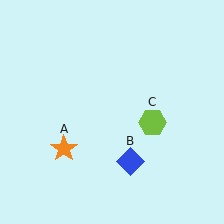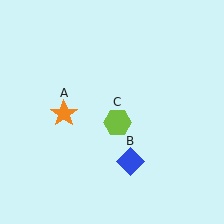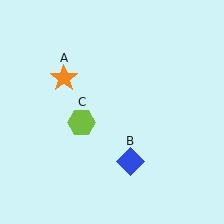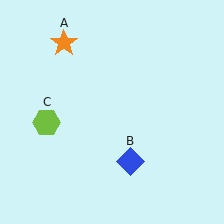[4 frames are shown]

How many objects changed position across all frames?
2 objects changed position: orange star (object A), lime hexagon (object C).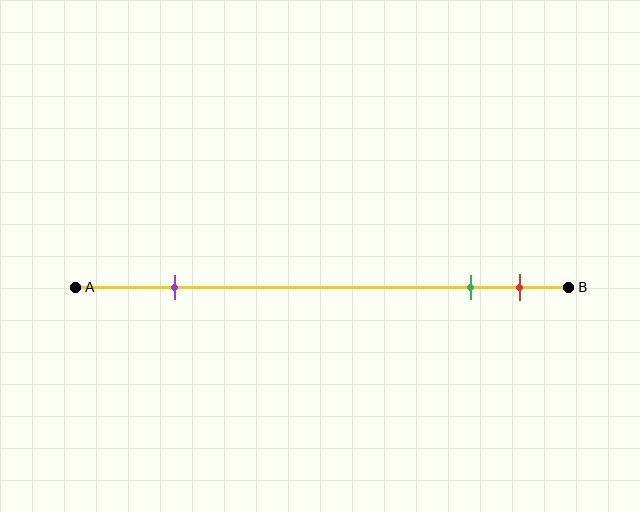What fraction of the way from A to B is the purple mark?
The purple mark is approximately 20% (0.2) of the way from A to B.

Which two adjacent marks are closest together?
The green and red marks are the closest adjacent pair.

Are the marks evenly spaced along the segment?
No, the marks are not evenly spaced.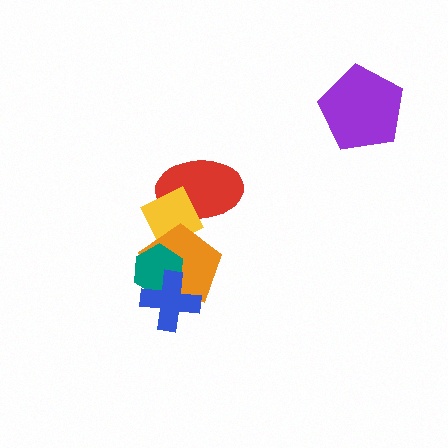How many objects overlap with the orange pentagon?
3 objects overlap with the orange pentagon.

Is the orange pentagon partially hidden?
Yes, it is partially covered by another shape.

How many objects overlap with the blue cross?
2 objects overlap with the blue cross.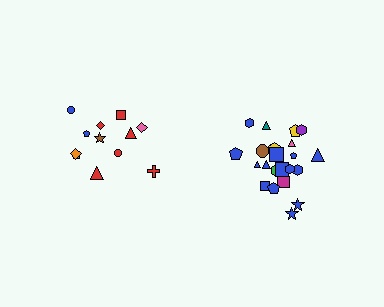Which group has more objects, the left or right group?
The right group.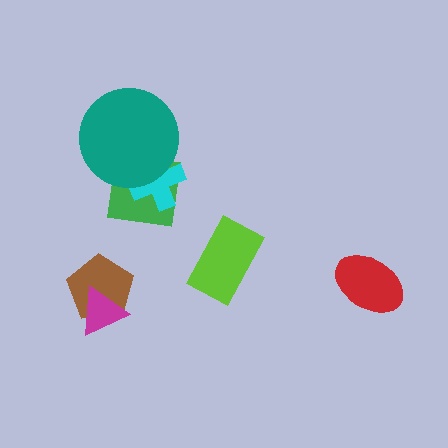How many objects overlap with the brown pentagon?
1 object overlaps with the brown pentagon.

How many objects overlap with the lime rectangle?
0 objects overlap with the lime rectangle.